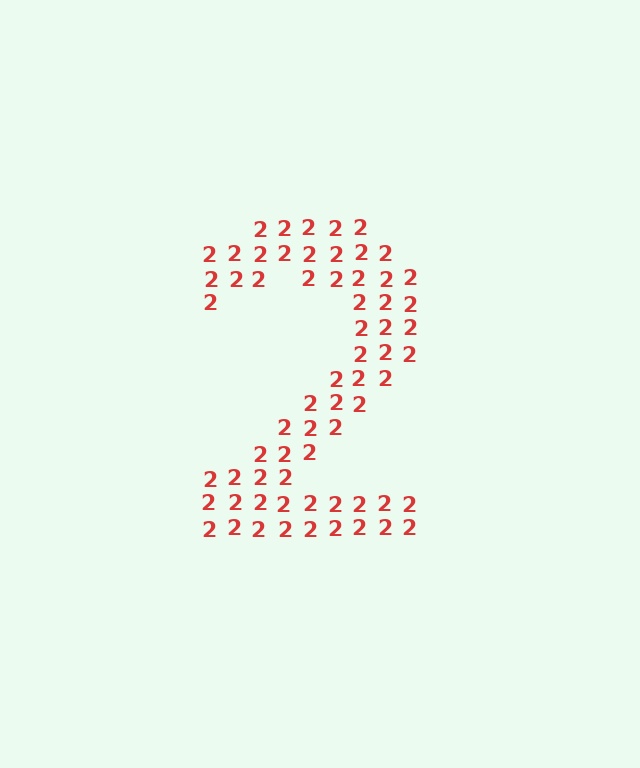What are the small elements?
The small elements are digit 2's.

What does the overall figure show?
The overall figure shows the digit 2.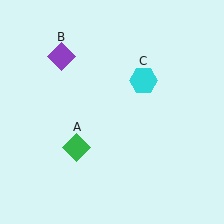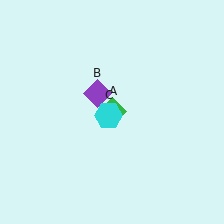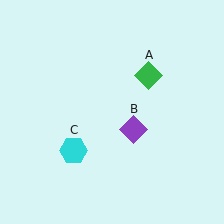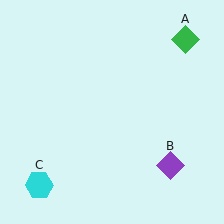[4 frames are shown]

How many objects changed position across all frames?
3 objects changed position: green diamond (object A), purple diamond (object B), cyan hexagon (object C).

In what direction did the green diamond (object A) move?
The green diamond (object A) moved up and to the right.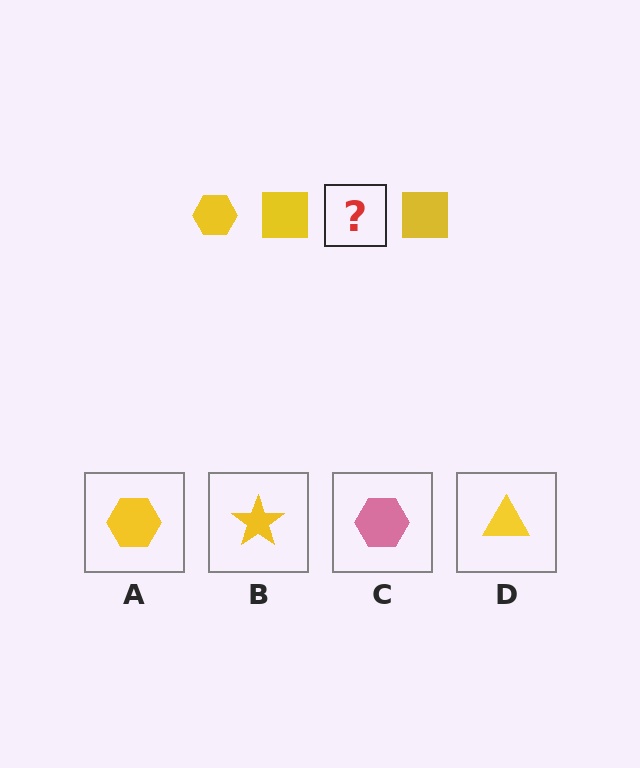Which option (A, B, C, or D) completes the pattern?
A.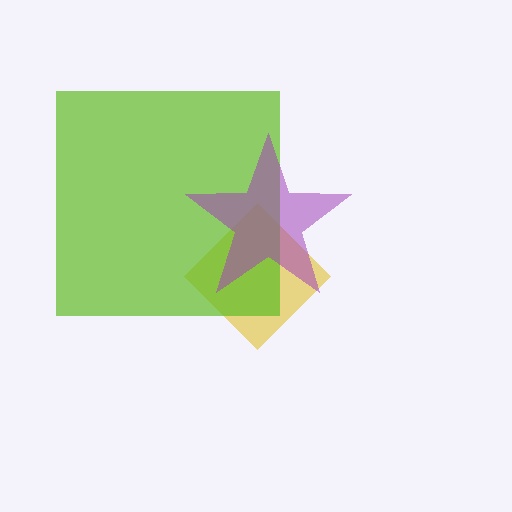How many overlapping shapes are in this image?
There are 3 overlapping shapes in the image.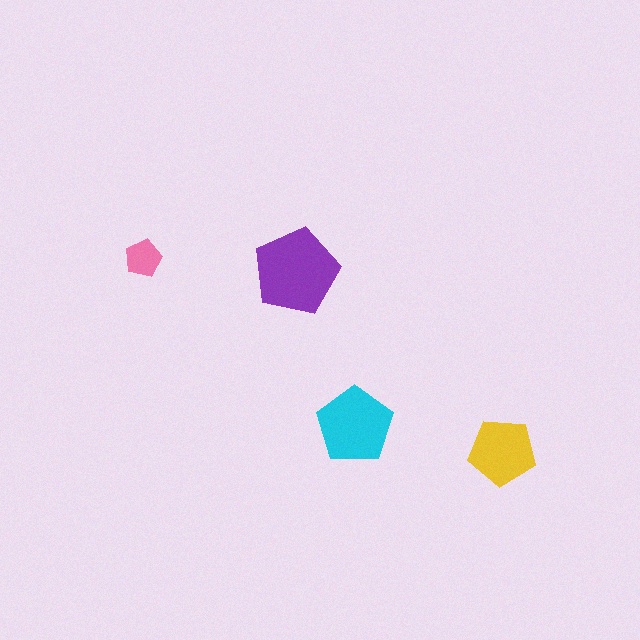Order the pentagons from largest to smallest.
the purple one, the cyan one, the yellow one, the pink one.